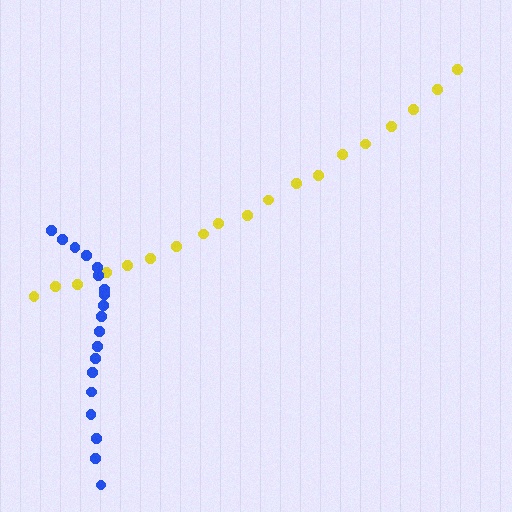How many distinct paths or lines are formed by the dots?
There are 2 distinct paths.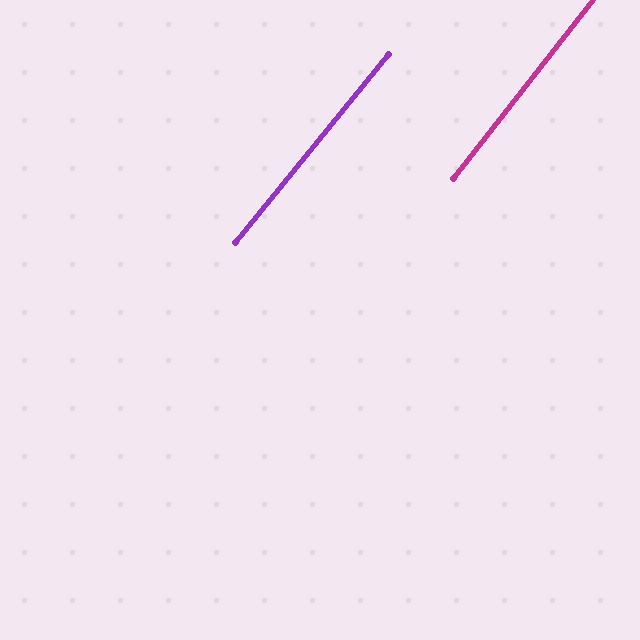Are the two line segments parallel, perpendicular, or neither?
Parallel — their directions differ by only 1.4°.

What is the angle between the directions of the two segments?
Approximately 1 degree.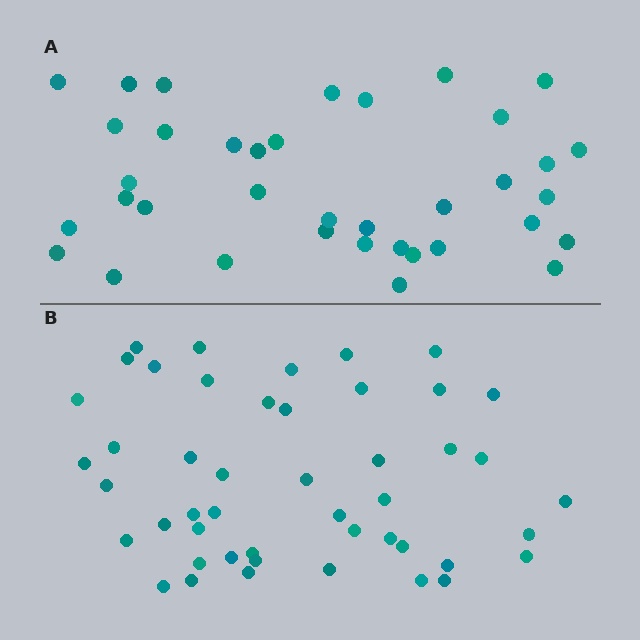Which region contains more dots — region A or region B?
Region B (the bottom region) has more dots.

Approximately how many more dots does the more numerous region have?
Region B has roughly 10 or so more dots than region A.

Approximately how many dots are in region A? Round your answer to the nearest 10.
About 40 dots. (The exact count is 37, which rounds to 40.)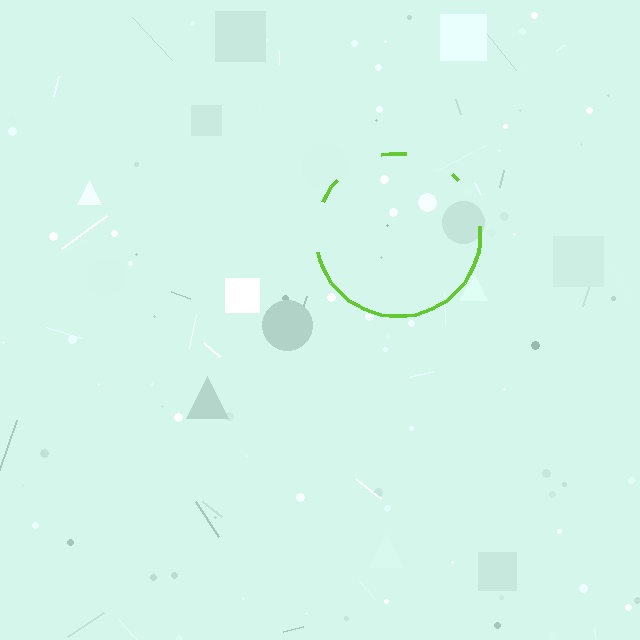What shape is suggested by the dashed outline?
The dashed outline suggests a circle.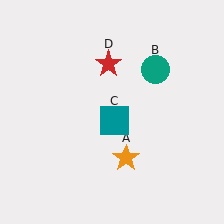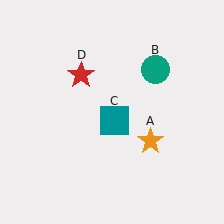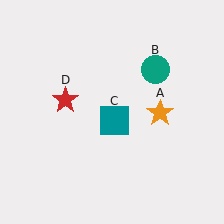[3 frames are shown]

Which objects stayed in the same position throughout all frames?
Teal circle (object B) and teal square (object C) remained stationary.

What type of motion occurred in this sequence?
The orange star (object A), red star (object D) rotated counterclockwise around the center of the scene.